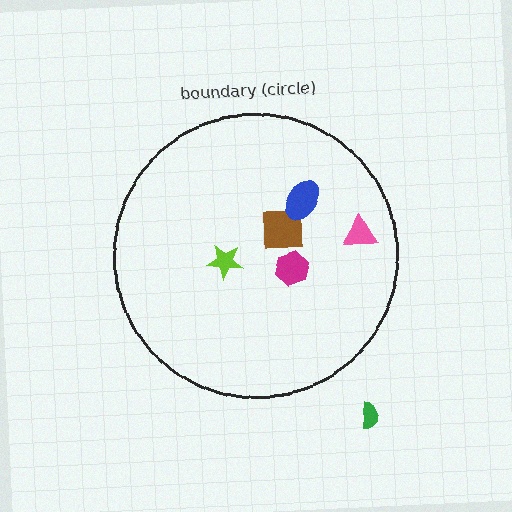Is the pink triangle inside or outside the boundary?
Inside.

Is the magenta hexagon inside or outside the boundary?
Inside.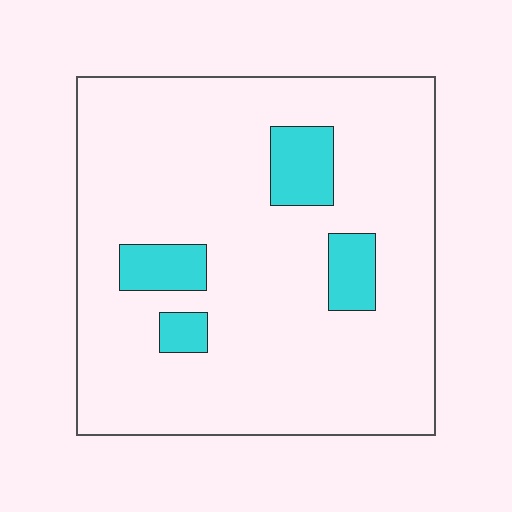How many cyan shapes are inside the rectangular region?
4.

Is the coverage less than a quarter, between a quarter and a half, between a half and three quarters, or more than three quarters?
Less than a quarter.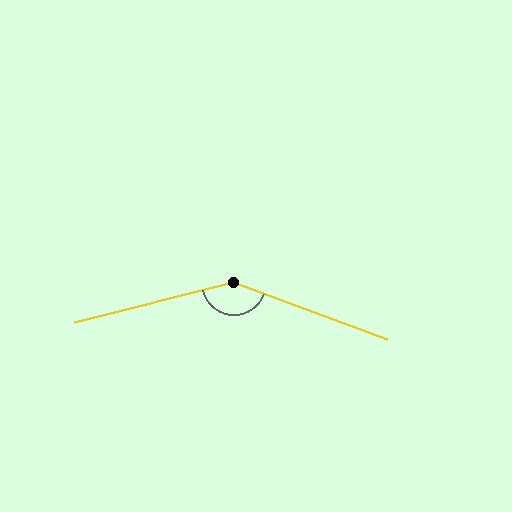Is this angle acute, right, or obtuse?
It is obtuse.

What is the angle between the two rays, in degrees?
Approximately 145 degrees.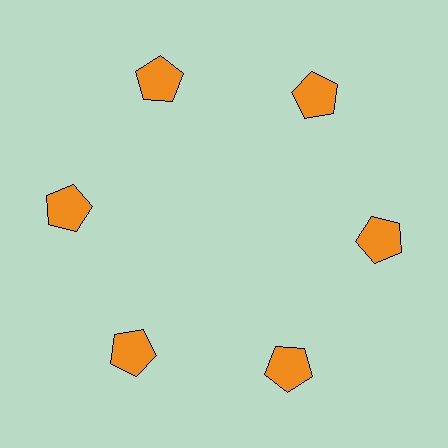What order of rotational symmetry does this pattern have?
This pattern has 6-fold rotational symmetry.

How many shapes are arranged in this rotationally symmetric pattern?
There are 6 shapes, arranged in 6 groups of 1.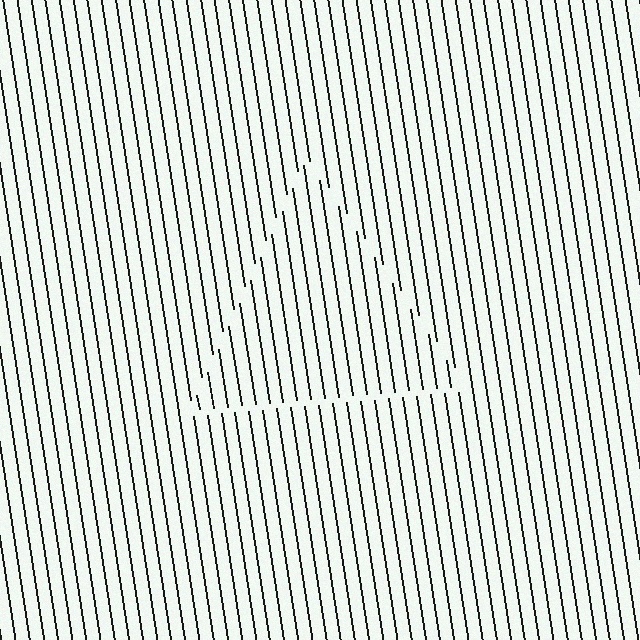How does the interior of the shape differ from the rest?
The interior of the shape contains the same grating, shifted by half a period — the contour is defined by the phase discontinuity where line-ends from the inner and outer gratings abut.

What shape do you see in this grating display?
An illusory triangle. The interior of the shape contains the same grating, shifted by half a period — the contour is defined by the phase discontinuity where line-ends from the inner and outer gratings abut.